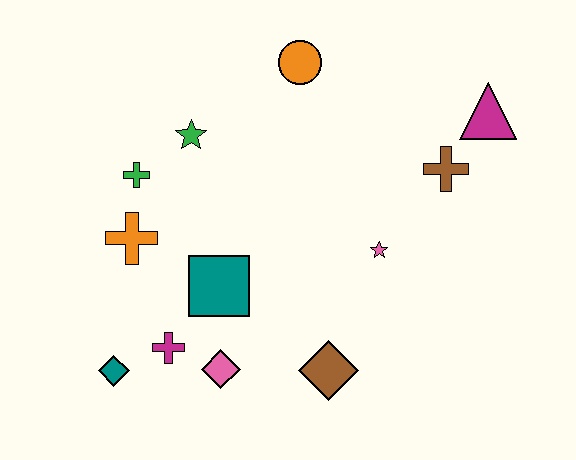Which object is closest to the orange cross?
The green cross is closest to the orange cross.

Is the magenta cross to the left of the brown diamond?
Yes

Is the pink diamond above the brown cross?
No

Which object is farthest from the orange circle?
The teal diamond is farthest from the orange circle.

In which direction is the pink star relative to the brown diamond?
The pink star is above the brown diamond.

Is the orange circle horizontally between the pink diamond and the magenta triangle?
Yes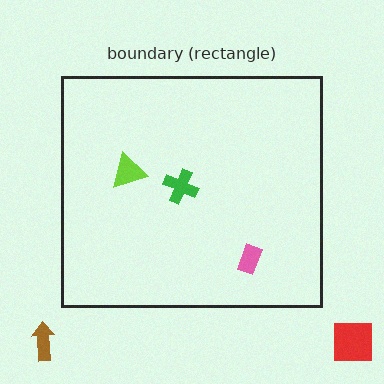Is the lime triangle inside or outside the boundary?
Inside.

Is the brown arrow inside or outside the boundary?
Outside.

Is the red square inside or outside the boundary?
Outside.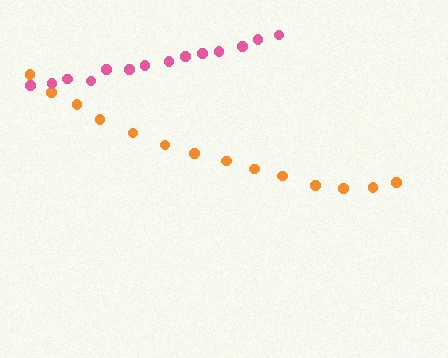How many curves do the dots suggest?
There are 2 distinct paths.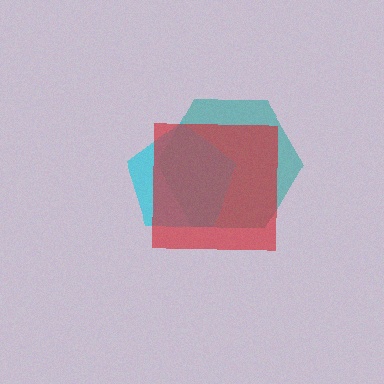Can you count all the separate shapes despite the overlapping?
Yes, there are 3 separate shapes.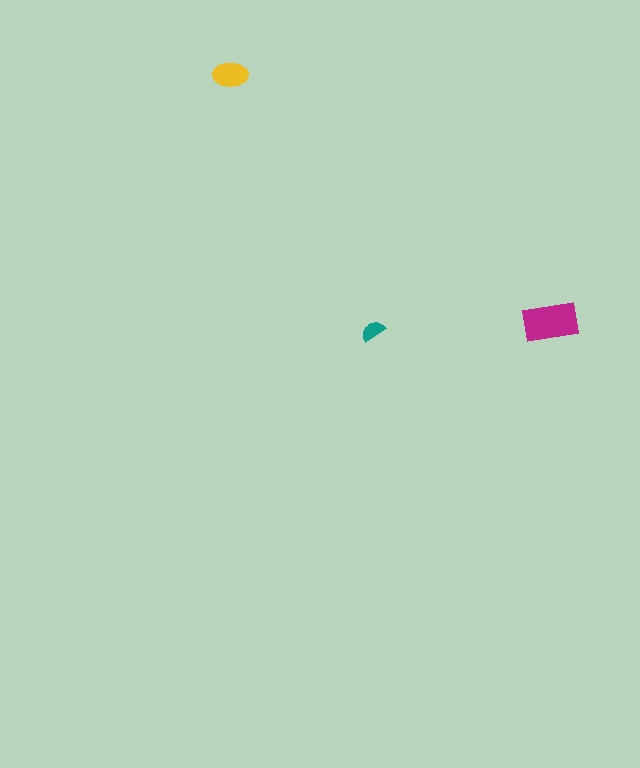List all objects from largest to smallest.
The magenta rectangle, the yellow ellipse, the teal semicircle.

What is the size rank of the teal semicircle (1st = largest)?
3rd.